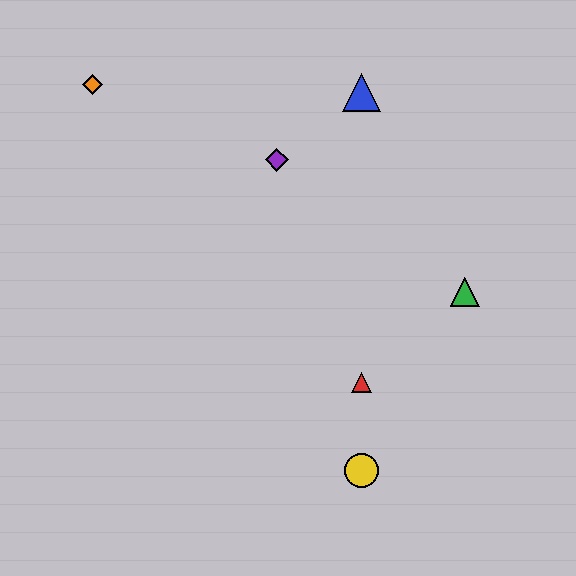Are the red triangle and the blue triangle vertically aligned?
Yes, both are at x≈362.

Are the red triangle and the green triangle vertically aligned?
No, the red triangle is at x≈362 and the green triangle is at x≈465.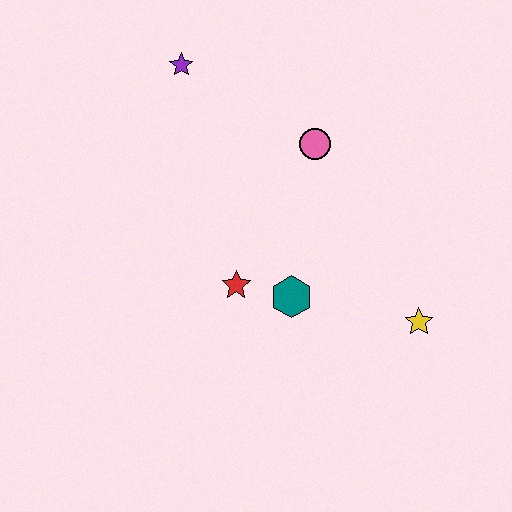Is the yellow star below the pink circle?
Yes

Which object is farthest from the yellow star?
The purple star is farthest from the yellow star.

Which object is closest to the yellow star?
The teal hexagon is closest to the yellow star.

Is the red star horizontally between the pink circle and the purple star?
Yes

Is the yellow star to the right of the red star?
Yes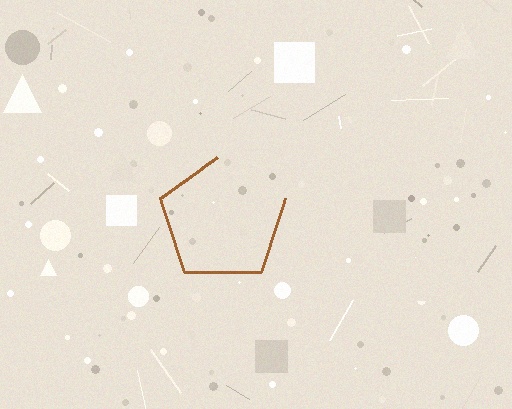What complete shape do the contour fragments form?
The contour fragments form a pentagon.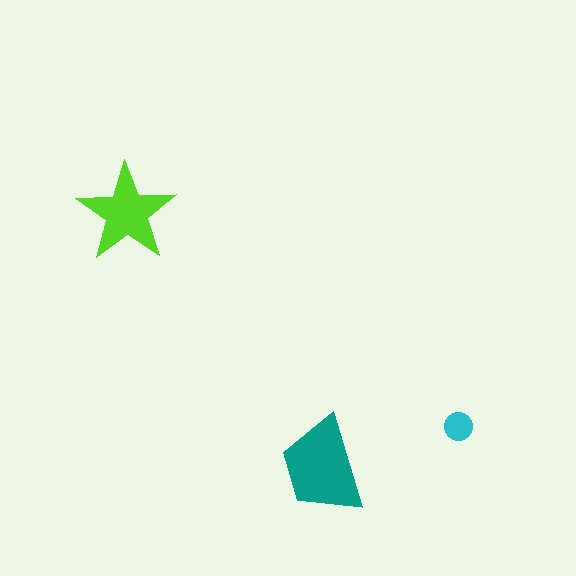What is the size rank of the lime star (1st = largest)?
2nd.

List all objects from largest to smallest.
The teal trapezoid, the lime star, the cyan circle.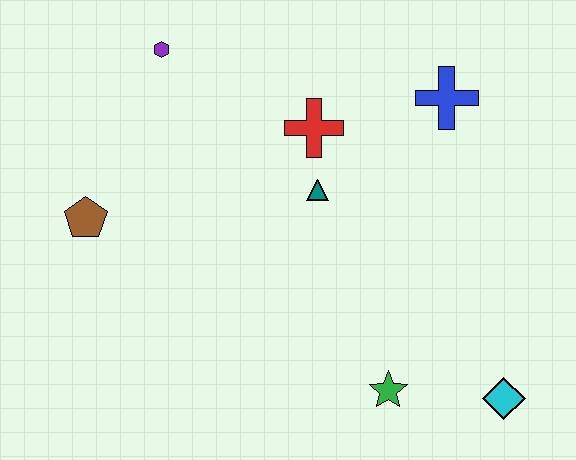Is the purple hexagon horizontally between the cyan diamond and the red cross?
No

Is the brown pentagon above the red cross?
No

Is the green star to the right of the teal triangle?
Yes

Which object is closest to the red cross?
The teal triangle is closest to the red cross.